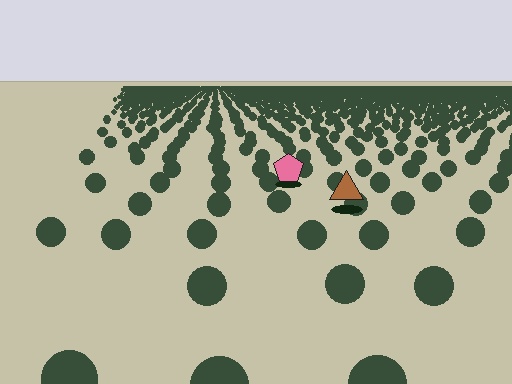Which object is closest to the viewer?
The brown triangle is closest. The texture marks near it are larger and more spread out.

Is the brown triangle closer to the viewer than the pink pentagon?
Yes. The brown triangle is closer — you can tell from the texture gradient: the ground texture is coarser near it.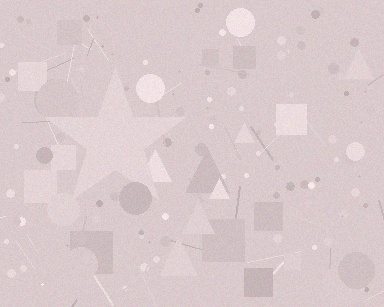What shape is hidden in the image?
A star is hidden in the image.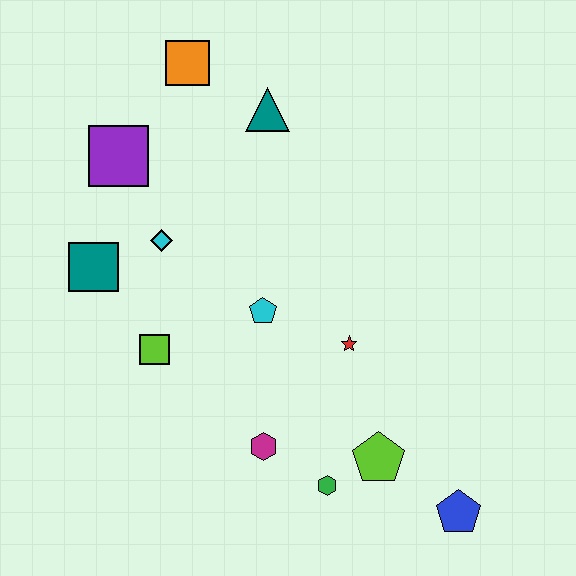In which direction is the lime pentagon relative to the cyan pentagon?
The lime pentagon is below the cyan pentagon.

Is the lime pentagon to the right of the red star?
Yes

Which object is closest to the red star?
The cyan pentagon is closest to the red star.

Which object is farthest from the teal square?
The blue pentagon is farthest from the teal square.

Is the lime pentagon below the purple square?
Yes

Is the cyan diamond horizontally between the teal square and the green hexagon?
Yes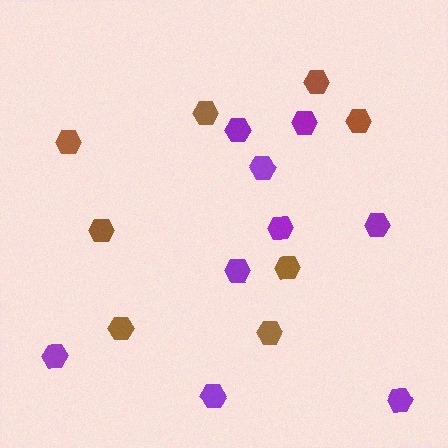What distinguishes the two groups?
There are 2 groups: one group of brown hexagons (8) and one group of purple hexagons (9).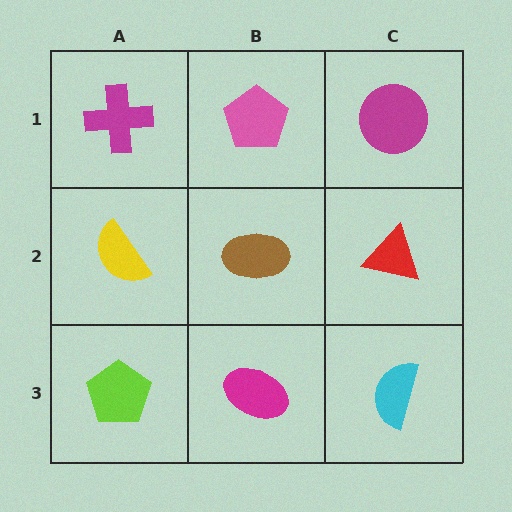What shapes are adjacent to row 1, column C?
A red triangle (row 2, column C), a pink pentagon (row 1, column B).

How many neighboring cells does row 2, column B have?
4.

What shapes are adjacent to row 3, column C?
A red triangle (row 2, column C), a magenta ellipse (row 3, column B).